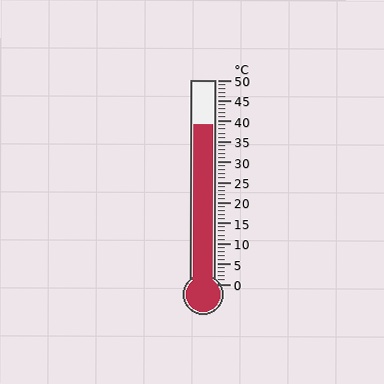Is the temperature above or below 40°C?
The temperature is below 40°C.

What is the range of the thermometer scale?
The thermometer scale ranges from 0°C to 50°C.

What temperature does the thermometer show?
The thermometer shows approximately 39°C.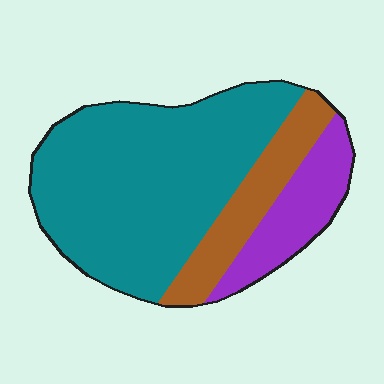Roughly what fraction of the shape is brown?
Brown takes up between a sixth and a third of the shape.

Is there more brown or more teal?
Teal.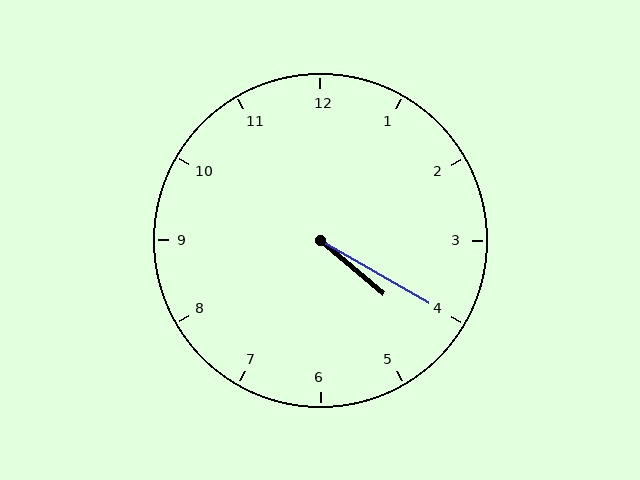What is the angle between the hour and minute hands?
Approximately 10 degrees.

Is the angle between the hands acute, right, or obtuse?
It is acute.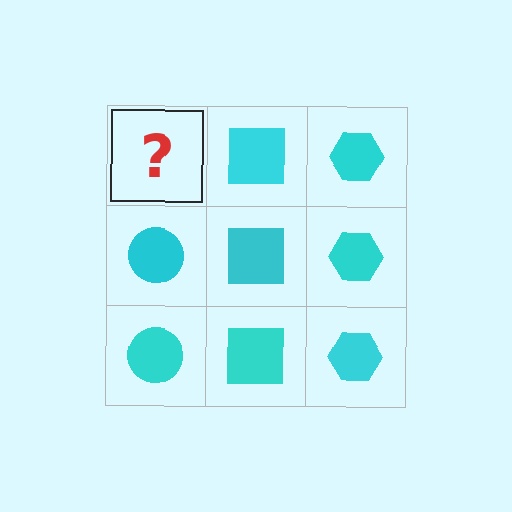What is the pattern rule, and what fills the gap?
The rule is that each column has a consistent shape. The gap should be filled with a cyan circle.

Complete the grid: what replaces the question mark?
The question mark should be replaced with a cyan circle.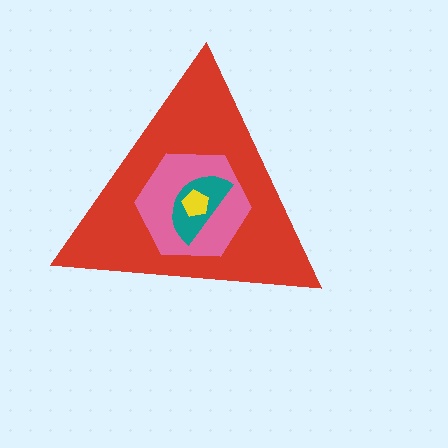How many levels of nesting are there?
4.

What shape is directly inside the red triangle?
The pink hexagon.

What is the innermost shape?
The yellow pentagon.